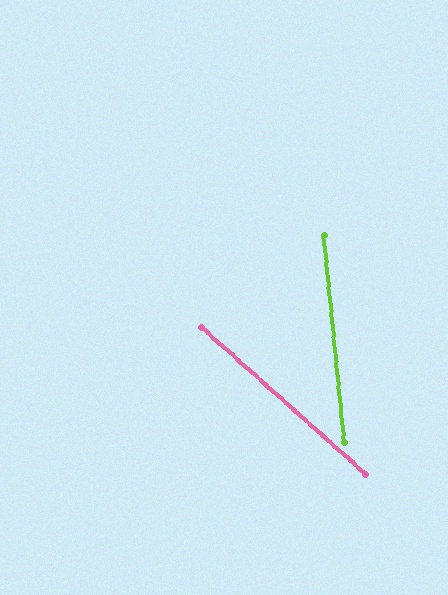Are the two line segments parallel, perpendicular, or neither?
Neither parallel nor perpendicular — they differ by about 43°.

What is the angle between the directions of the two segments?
Approximately 43 degrees.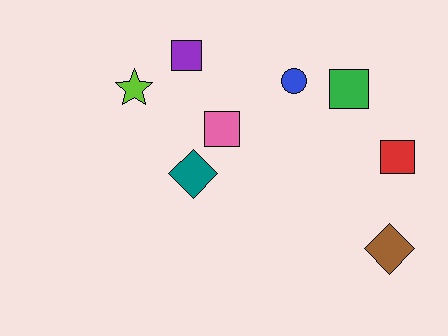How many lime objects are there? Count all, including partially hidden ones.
There is 1 lime object.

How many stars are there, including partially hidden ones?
There is 1 star.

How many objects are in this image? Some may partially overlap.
There are 8 objects.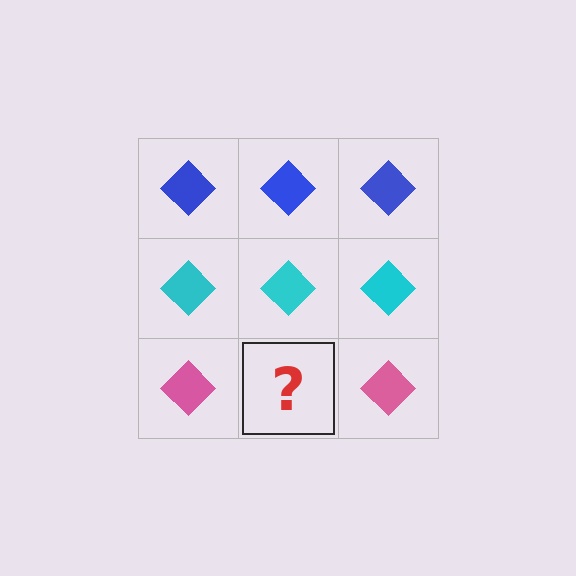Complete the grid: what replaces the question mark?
The question mark should be replaced with a pink diamond.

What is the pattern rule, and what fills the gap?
The rule is that each row has a consistent color. The gap should be filled with a pink diamond.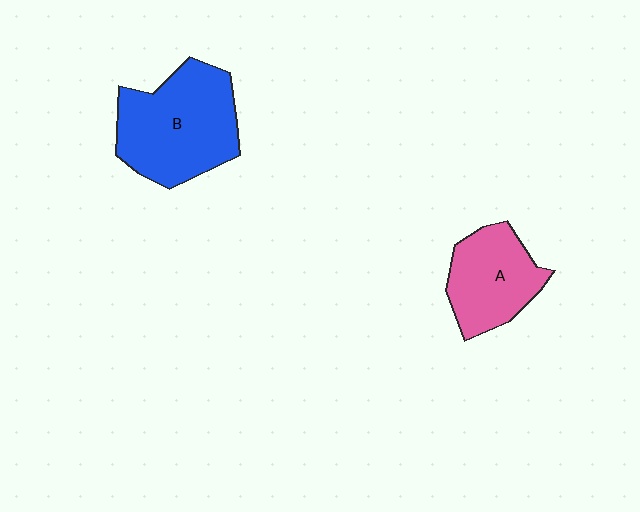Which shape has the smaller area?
Shape A (pink).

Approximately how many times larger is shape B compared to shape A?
Approximately 1.5 times.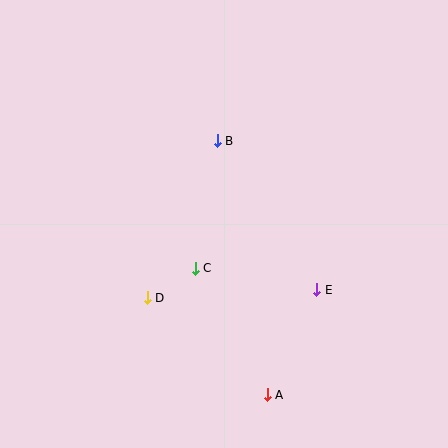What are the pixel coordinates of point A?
Point A is at (267, 395).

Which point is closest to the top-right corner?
Point B is closest to the top-right corner.